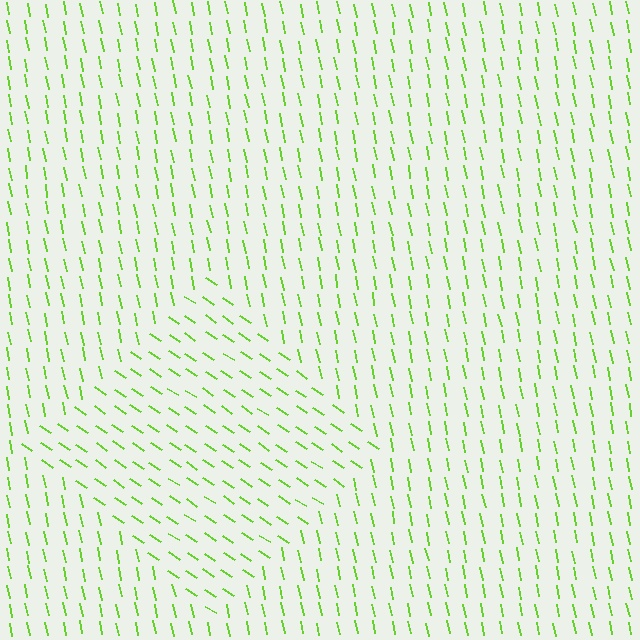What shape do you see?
I see a diamond.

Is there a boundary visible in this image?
Yes, there is a texture boundary formed by a change in line orientation.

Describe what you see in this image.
The image is filled with small lime line segments. A diamond region in the image has lines oriented differently from the surrounding lines, creating a visible texture boundary.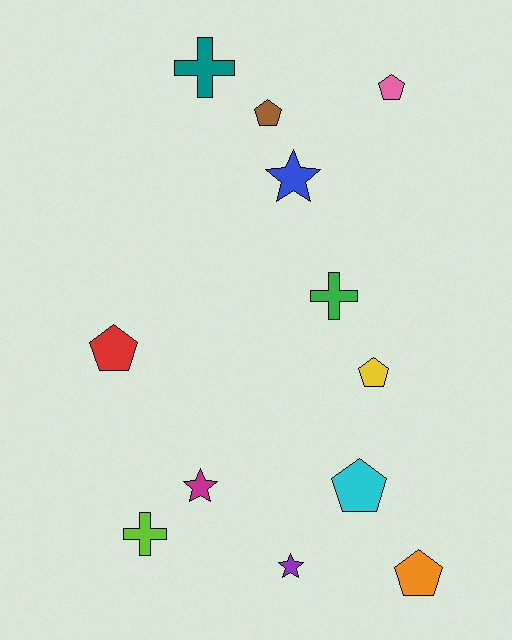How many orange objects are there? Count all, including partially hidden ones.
There is 1 orange object.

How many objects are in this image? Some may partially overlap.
There are 12 objects.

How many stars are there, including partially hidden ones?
There are 3 stars.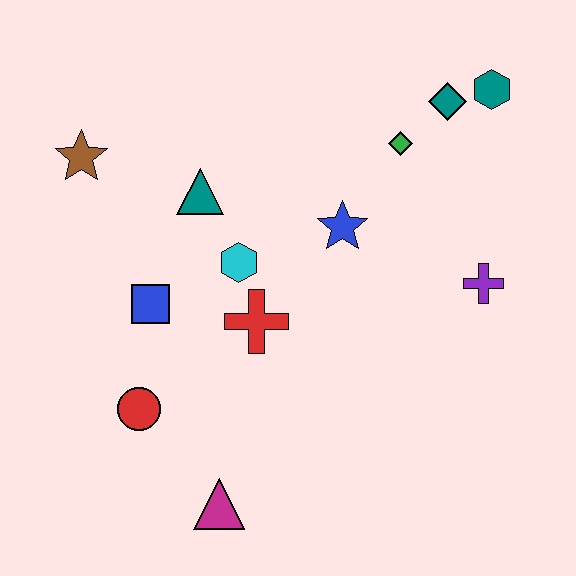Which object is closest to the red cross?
The cyan hexagon is closest to the red cross.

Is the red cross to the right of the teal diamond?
No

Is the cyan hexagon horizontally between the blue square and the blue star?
Yes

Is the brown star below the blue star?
No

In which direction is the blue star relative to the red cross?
The blue star is above the red cross.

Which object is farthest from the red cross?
The teal hexagon is farthest from the red cross.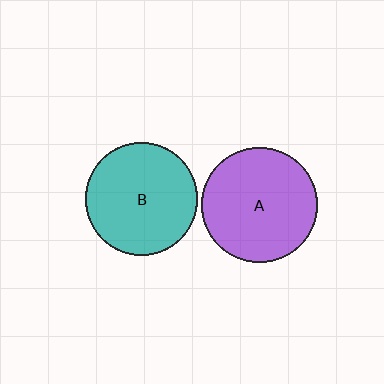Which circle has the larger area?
Circle A (purple).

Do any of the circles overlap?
No, none of the circles overlap.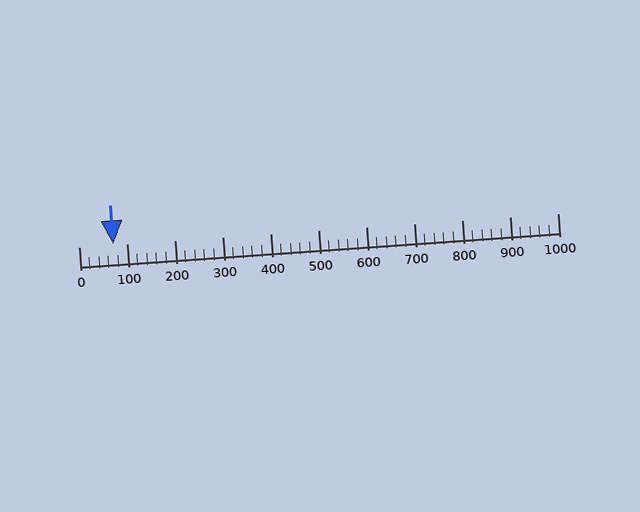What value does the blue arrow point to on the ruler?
The blue arrow points to approximately 71.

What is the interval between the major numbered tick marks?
The major tick marks are spaced 100 units apart.